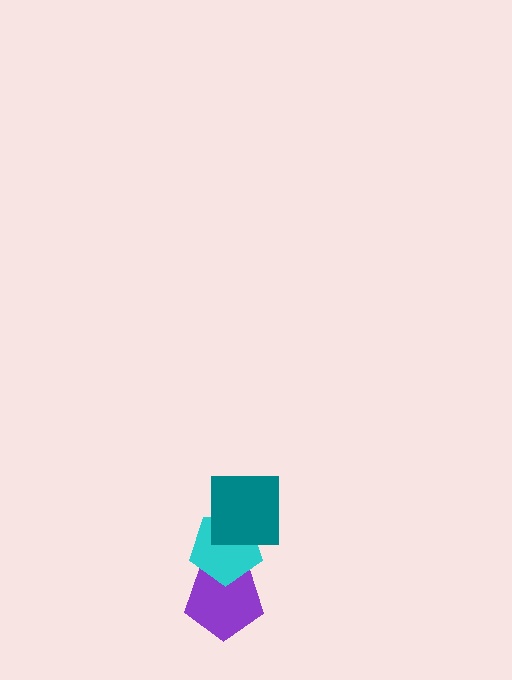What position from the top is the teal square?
The teal square is 1st from the top.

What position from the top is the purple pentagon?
The purple pentagon is 3rd from the top.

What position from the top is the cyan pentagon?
The cyan pentagon is 2nd from the top.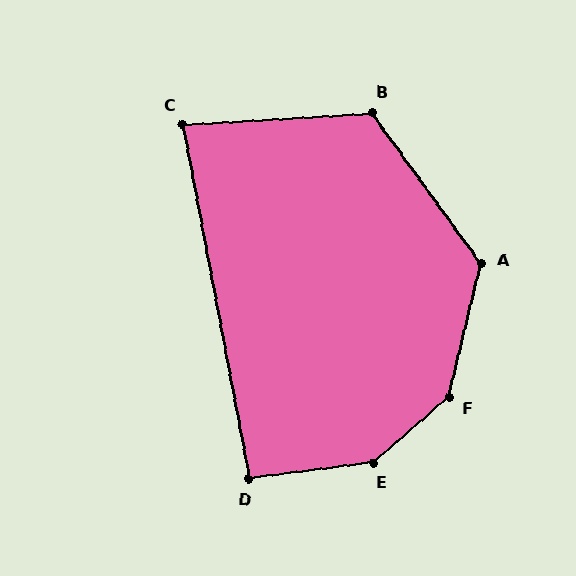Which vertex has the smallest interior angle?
C, at approximately 83 degrees.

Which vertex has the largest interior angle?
E, at approximately 146 degrees.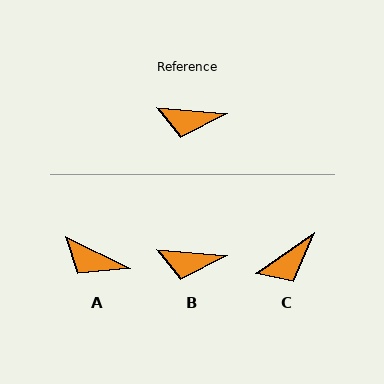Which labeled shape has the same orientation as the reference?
B.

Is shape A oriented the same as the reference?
No, it is off by about 22 degrees.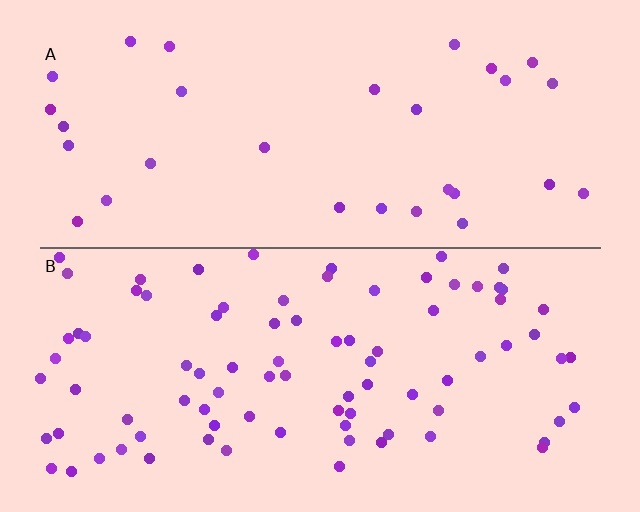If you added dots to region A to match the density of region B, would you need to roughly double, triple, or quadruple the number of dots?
Approximately triple.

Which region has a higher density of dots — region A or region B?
B (the bottom).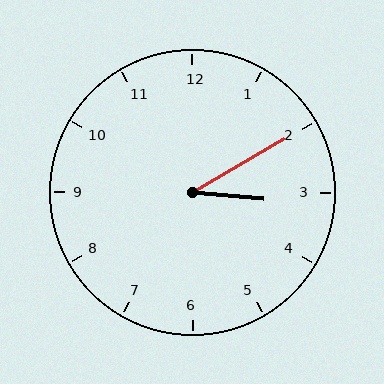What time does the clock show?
3:10.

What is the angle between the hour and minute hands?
Approximately 35 degrees.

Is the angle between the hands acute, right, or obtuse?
It is acute.